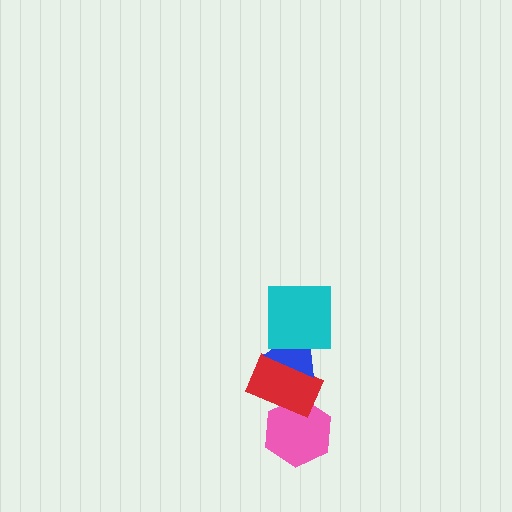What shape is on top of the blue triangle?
The cyan square is on top of the blue triangle.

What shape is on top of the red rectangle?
The blue triangle is on top of the red rectangle.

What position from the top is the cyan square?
The cyan square is 1st from the top.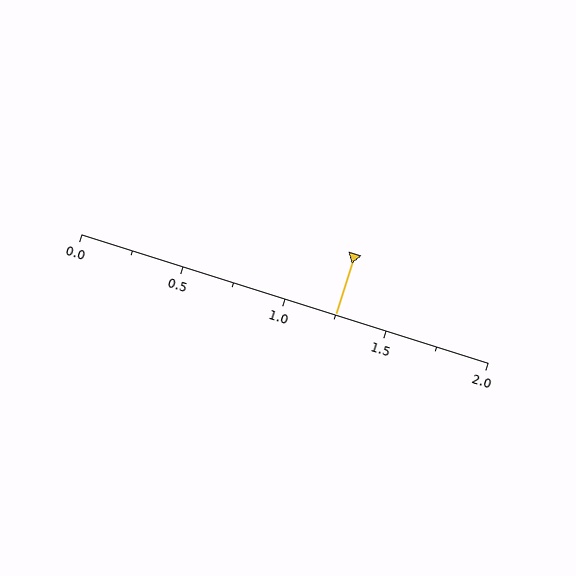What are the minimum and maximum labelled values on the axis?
The axis runs from 0.0 to 2.0.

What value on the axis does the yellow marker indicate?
The marker indicates approximately 1.25.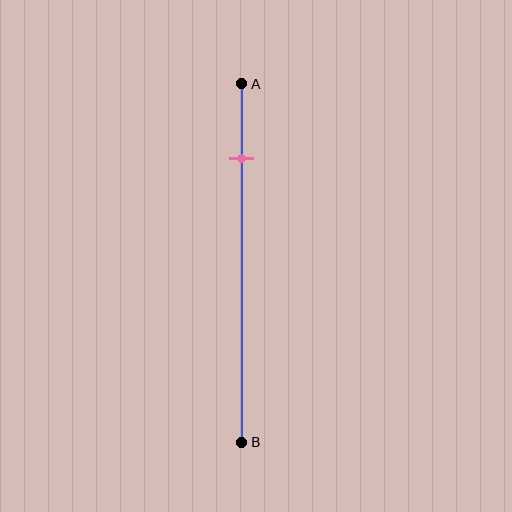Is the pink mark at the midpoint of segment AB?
No, the mark is at about 20% from A, not at the 50% midpoint.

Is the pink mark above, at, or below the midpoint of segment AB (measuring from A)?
The pink mark is above the midpoint of segment AB.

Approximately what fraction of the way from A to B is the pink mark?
The pink mark is approximately 20% of the way from A to B.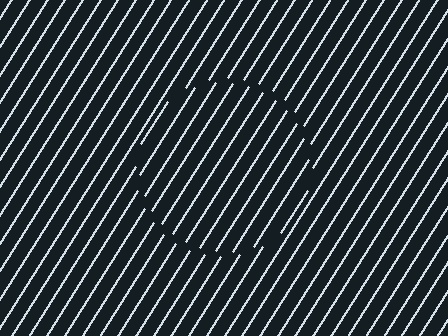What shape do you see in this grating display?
An illusory circle. The interior of the shape contains the same grating, shifted by half a period — the contour is defined by the phase discontinuity where line-ends from the inner and outer gratings abut.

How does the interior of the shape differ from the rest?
The interior of the shape contains the same grating, shifted by half a period — the contour is defined by the phase discontinuity where line-ends from the inner and outer gratings abut.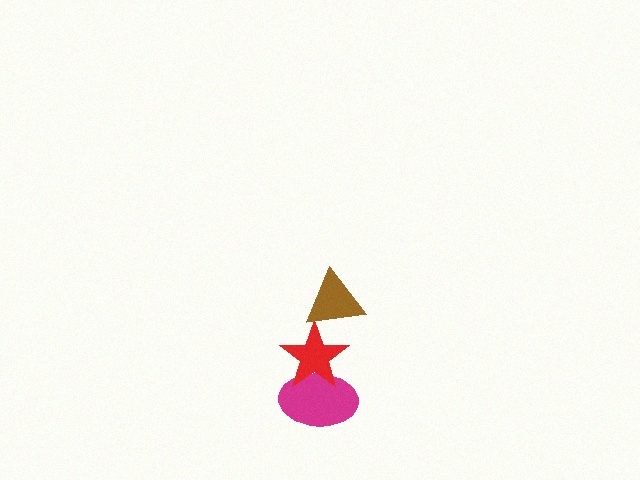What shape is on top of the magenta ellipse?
The red star is on top of the magenta ellipse.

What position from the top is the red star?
The red star is 2nd from the top.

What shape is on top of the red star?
The brown triangle is on top of the red star.